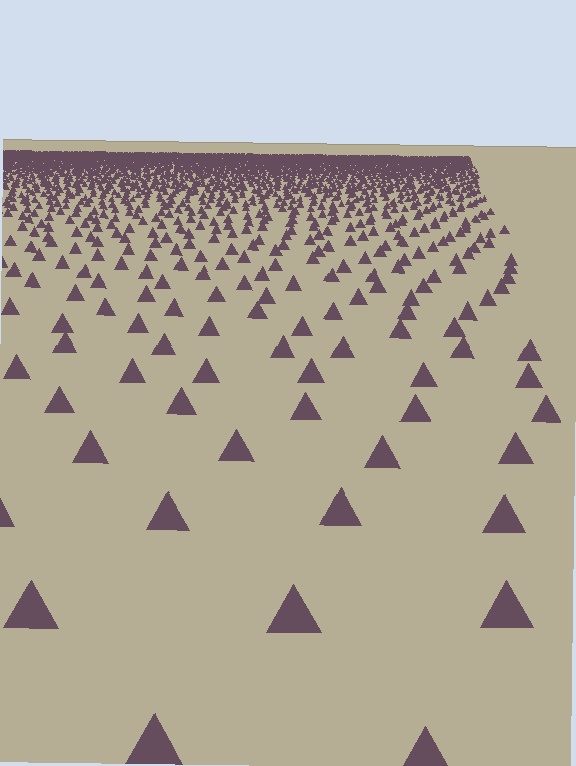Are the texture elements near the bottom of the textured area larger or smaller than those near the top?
Larger. Near the bottom, elements are closer to the viewer and appear at a bigger on-screen size.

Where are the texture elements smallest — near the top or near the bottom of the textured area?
Near the top.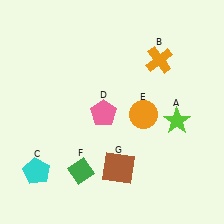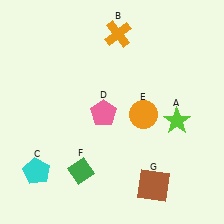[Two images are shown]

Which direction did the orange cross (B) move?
The orange cross (B) moved left.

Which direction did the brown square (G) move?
The brown square (G) moved right.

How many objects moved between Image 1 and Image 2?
2 objects moved between the two images.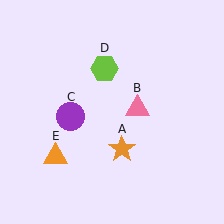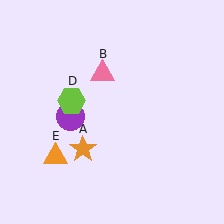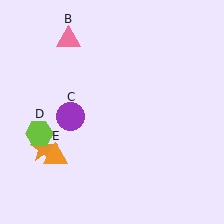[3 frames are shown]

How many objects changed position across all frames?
3 objects changed position: orange star (object A), pink triangle (object B), lime hexagon (object D).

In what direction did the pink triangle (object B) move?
The pink triangle (object B) moved up and to the left.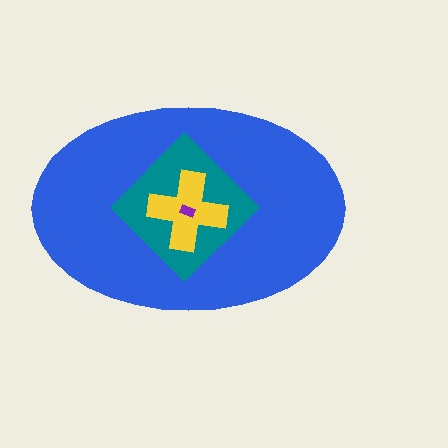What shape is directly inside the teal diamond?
The yellow cross.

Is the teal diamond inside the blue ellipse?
Yes.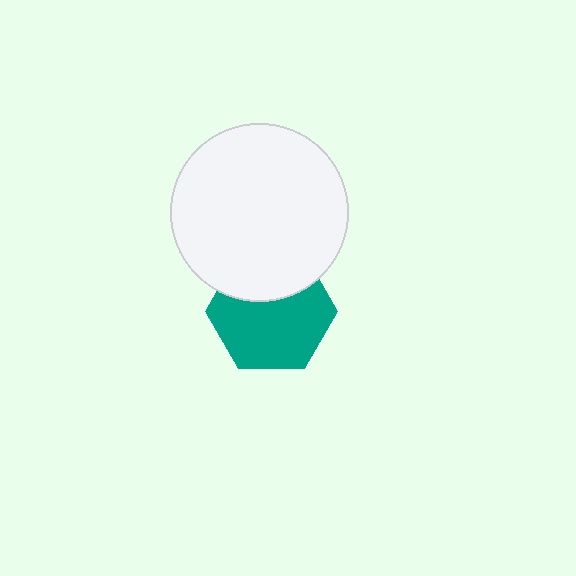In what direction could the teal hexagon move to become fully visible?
The teal hexagon could move down. That would shift it out from behind the white circle entirely.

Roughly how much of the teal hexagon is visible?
Most of it is visible (roughly 67%).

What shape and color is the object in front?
The object in front is a white circle.